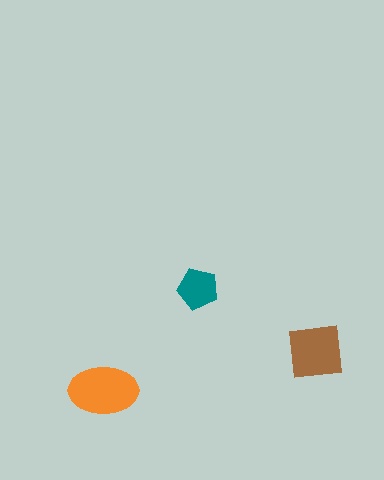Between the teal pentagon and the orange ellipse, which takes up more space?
The orange ellipse.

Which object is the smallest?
The teal pentagon.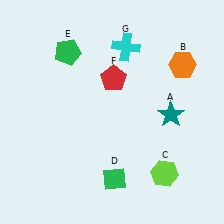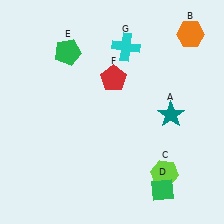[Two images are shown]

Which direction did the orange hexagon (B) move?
The orange hexagon (B) moved up.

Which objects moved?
The objects that moved are: the orange hexagon (B), the green diamond (D).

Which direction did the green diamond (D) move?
The green diamond (D) moved right.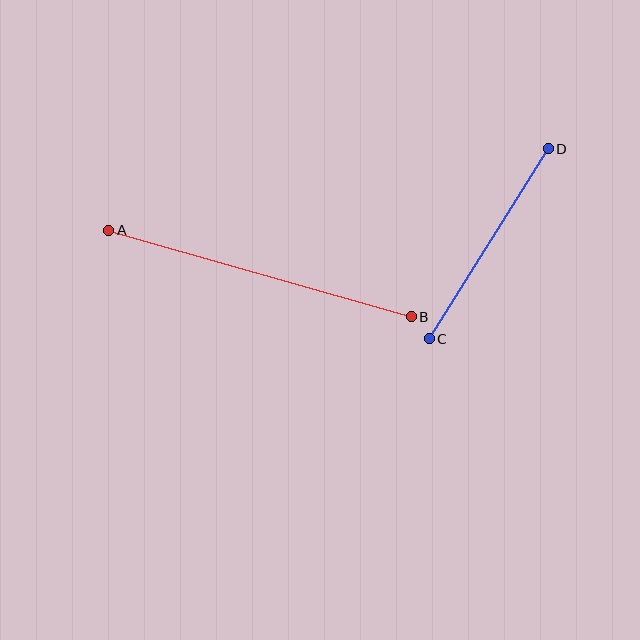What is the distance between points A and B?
The distance is approximately 315 pixels.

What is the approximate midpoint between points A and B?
The midpoint is at approximately (260, 274) pixels.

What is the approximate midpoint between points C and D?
The midpoint is at approximately (489, 244) pixels.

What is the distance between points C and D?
The distance is approximately 224 pixels.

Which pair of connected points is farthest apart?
Points A and B are farthest apart.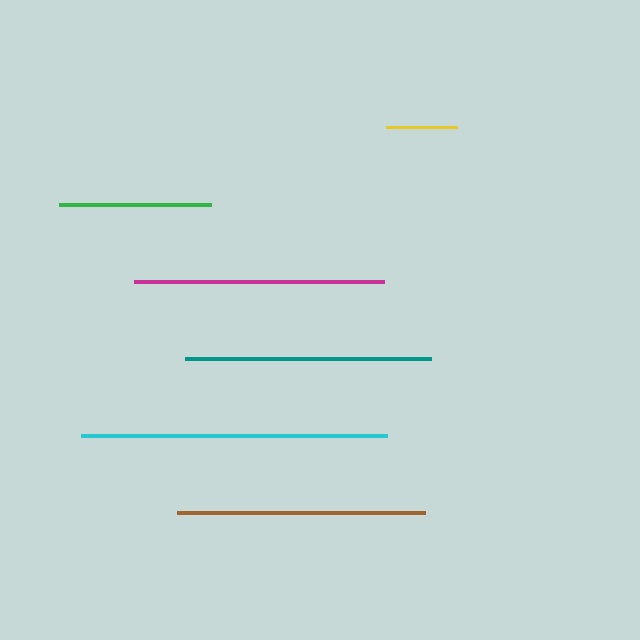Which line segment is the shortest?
The yellow line is the shortest at approximately 71 pixels.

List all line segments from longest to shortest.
From longest to shortest: cyan, magenta, brown, teal, green, yellow.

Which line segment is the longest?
The cyan line is the longest at approximately 306 pixels.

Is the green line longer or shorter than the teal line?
The teal line is longer than the green line.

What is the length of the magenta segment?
The magenta segment is approximately 251 pixels long.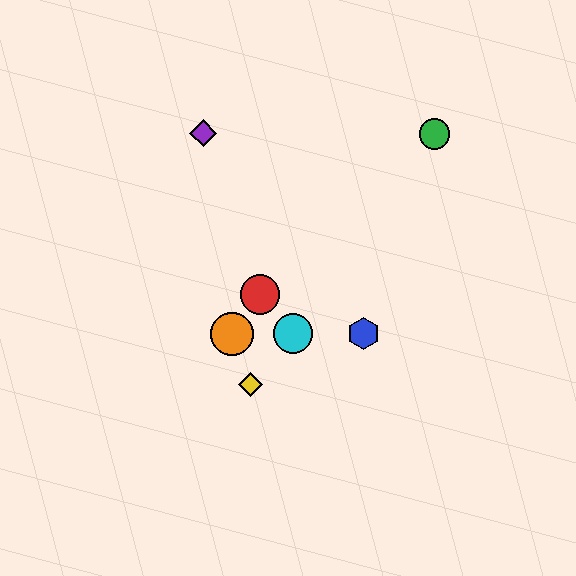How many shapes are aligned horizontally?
3 shapes (the blue hexagon, the orange circle, the cyan circle) are aligned horizontally.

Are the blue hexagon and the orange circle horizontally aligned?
Yes, both are at y≈334.